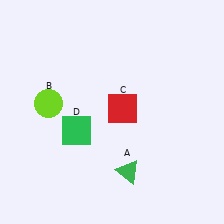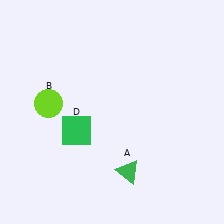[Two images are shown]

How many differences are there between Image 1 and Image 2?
There is 1 difference between the two images.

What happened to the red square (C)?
The red square (C) was removed in Image 2. It was in the top-right area of Image 1.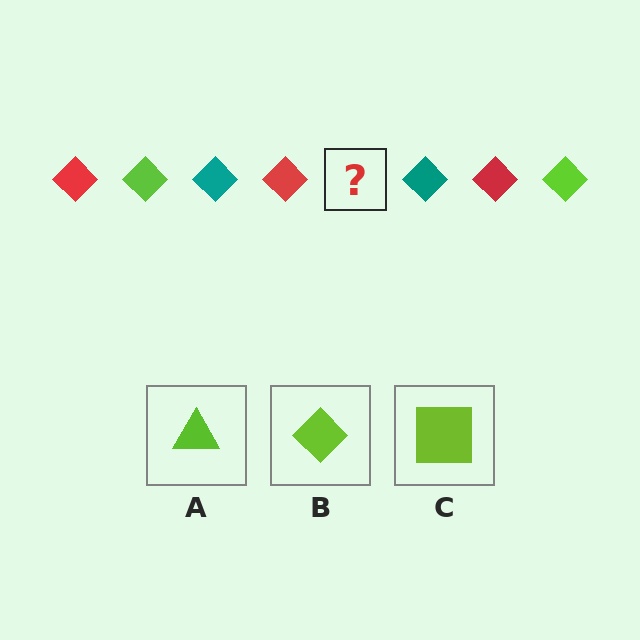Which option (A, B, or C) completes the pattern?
B.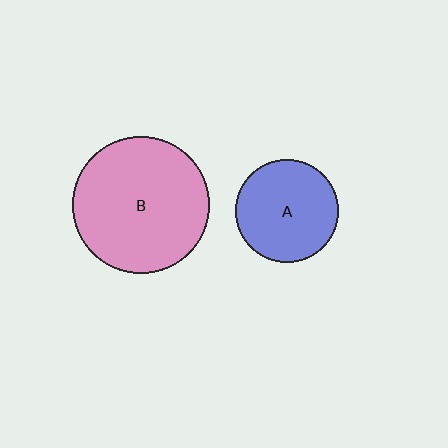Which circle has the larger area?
Circle B (pink).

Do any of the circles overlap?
No, none of the circles overlap.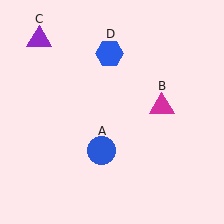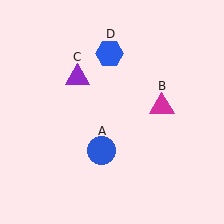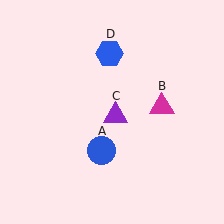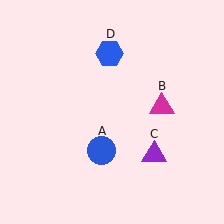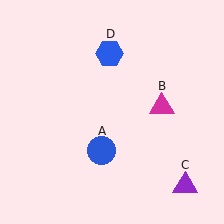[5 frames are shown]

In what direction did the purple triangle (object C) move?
The purple triangle (object C) moved down and to the right.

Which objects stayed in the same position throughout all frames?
Blue circle (object A) and magenta triangle (object B) and blue hexagon (object D) remained stationary.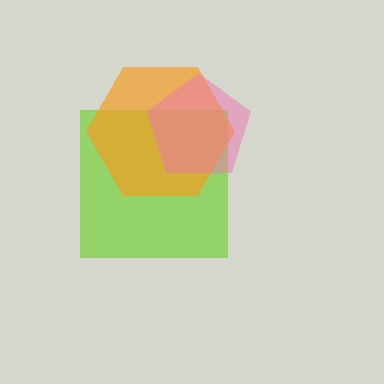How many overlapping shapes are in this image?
There are 3 overlapping shapes in the image.